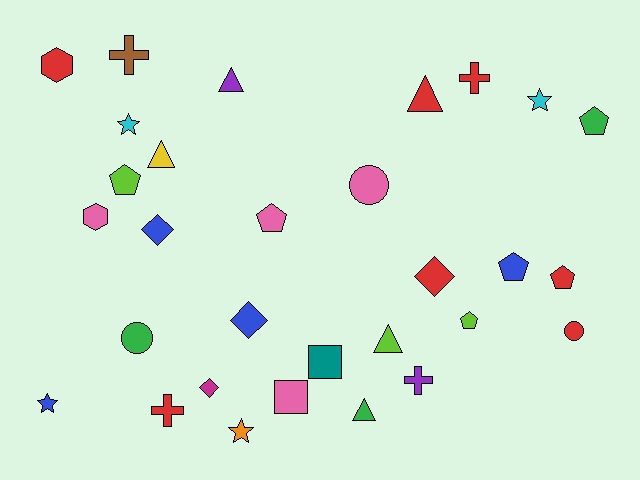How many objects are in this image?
There are 30 objects.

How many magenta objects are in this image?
There is 1 magenta object.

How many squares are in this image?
There are 2 squares.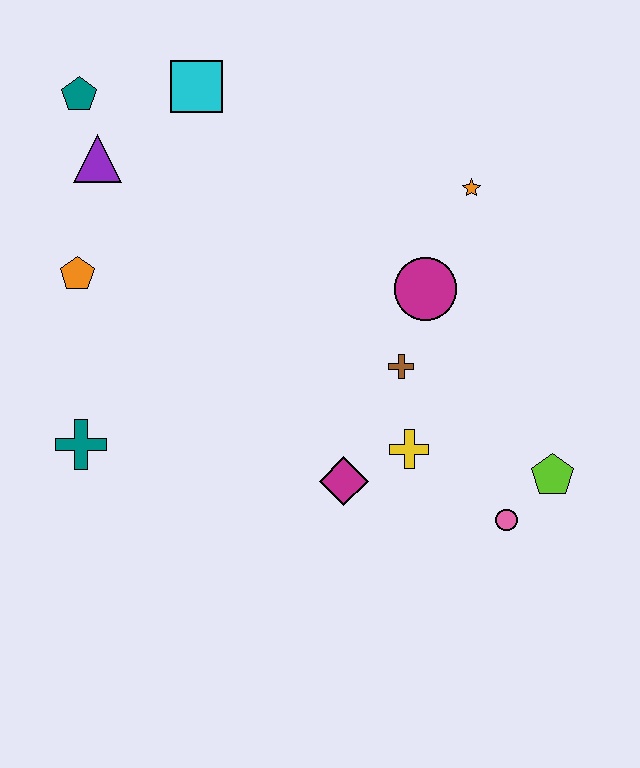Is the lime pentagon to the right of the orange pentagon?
Yes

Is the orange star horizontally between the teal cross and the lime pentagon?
Yes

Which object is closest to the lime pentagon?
The pink circle is closest to the lime pentagon.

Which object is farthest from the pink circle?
The teal pentagon is farthest from the pink circle.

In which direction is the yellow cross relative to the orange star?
The yellow cross is below the orange star.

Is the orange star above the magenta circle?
Yes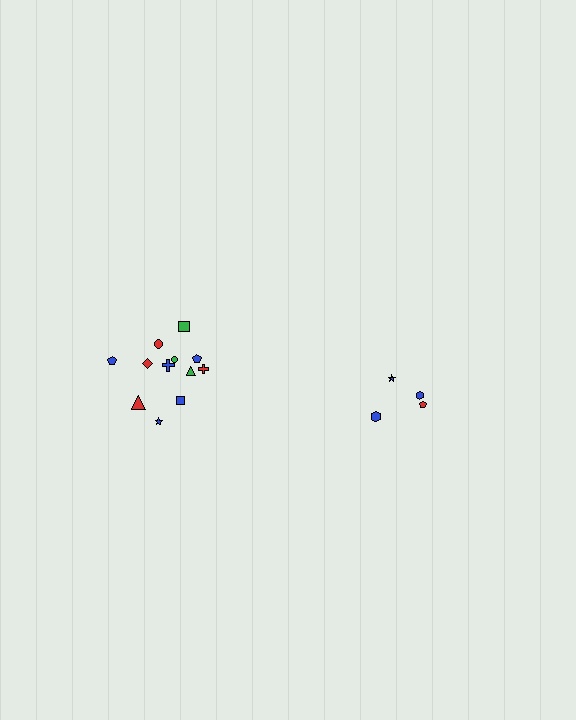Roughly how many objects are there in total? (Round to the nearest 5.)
Roughly 15 objects in total.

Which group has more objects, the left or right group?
The left group.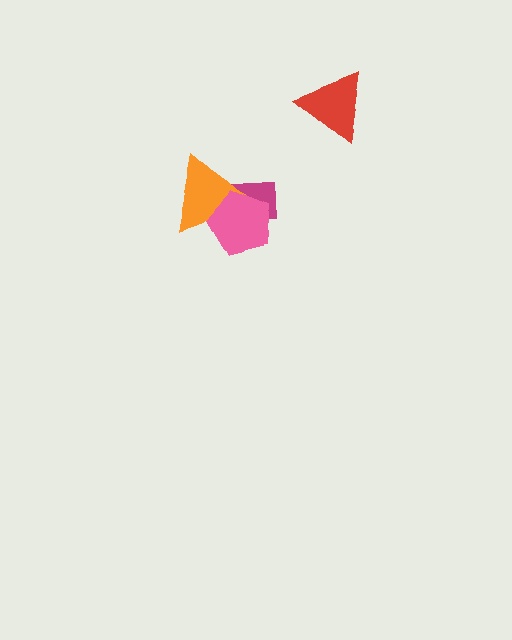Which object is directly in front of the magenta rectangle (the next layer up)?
The orange triangle is directly in front of the magenta rectangle.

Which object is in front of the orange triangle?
The pink pentagon is in front of the orange triangle.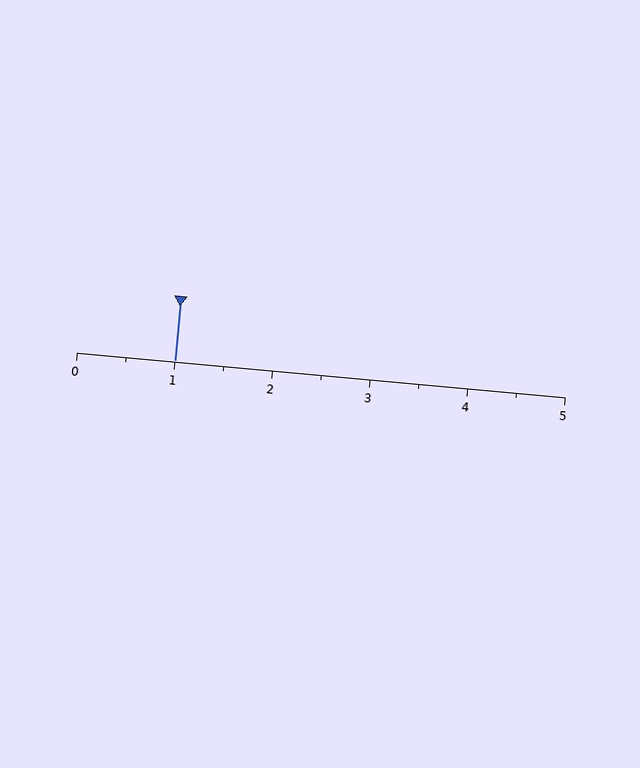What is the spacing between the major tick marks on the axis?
The major ticks are spaced 1 apart.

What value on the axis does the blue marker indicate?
The marker indicates approximately 1.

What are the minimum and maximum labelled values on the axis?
The axis runs from 0 to 5.